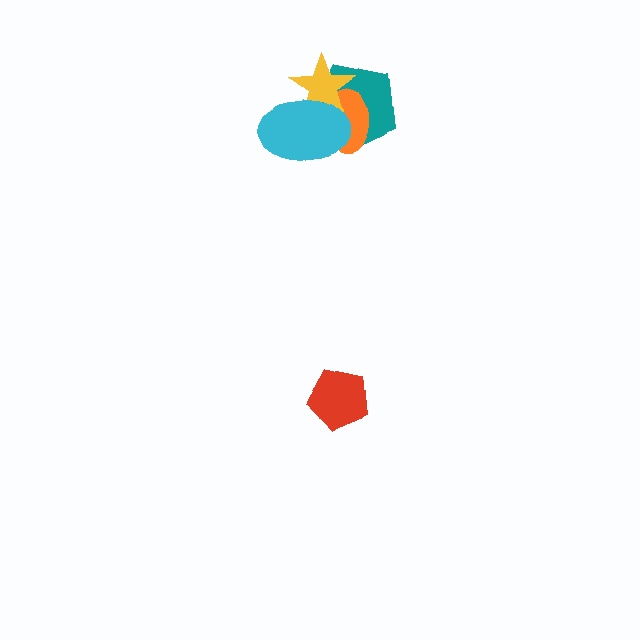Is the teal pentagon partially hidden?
Yes, it is partially covered by another shape.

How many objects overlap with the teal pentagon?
3 objects overlap with the teal pentagon.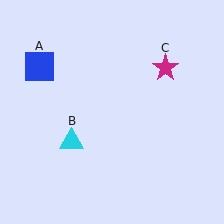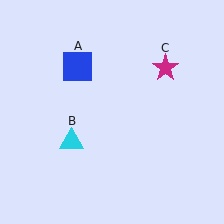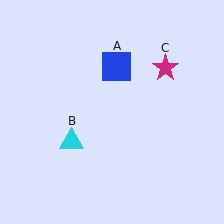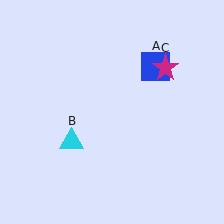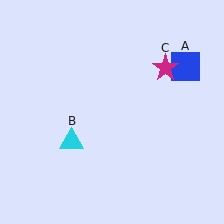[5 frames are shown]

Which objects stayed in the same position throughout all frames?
Cyan triangle (object B) and magenta star (object C) remained stationary.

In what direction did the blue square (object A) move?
The blue square (object A) moved right.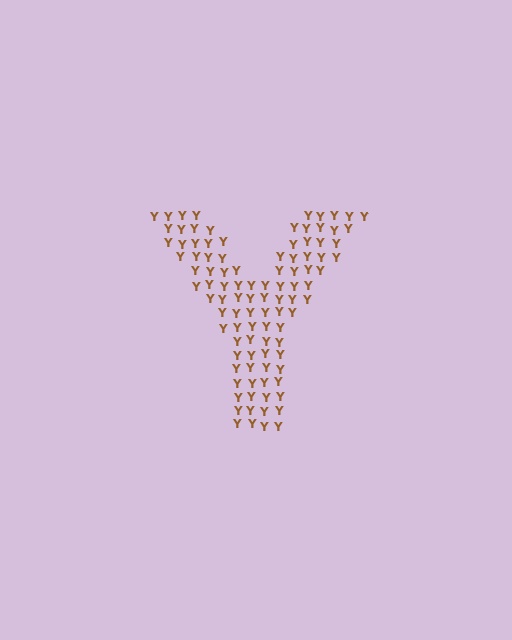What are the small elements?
The small elements are letter Y's.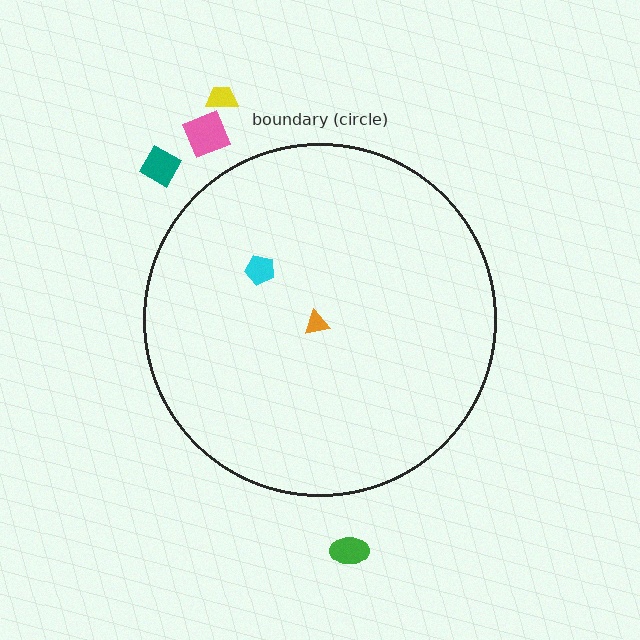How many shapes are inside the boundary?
2 inside, 4 outside.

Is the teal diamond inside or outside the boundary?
Outside.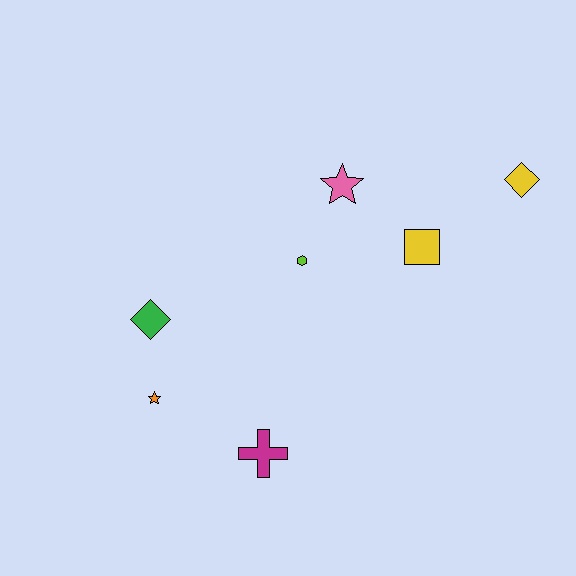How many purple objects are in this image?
There are no purple objects.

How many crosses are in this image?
There is 1 cross.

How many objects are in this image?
There are 7 objects.